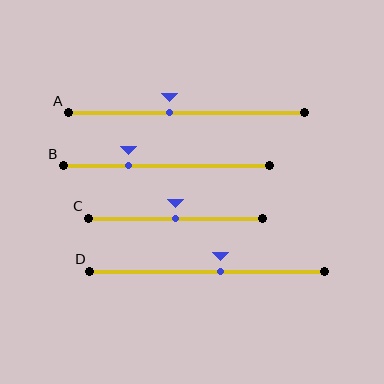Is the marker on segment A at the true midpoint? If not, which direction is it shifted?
No, the marker on segment A is shifted to the left by about 7% of the segment length.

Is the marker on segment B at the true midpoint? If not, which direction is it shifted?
No, the marker on segment B is shifted to the left by about 18% of the segment length.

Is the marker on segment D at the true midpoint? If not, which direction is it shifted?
No, the marker on segment D is shifted to the right by about 6% of the segment length.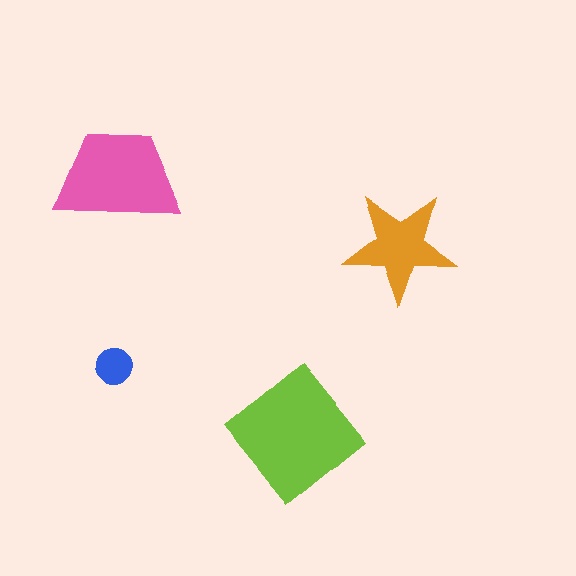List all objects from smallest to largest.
The blue circle, the orange star, the pink trapezoid, the lime diamond.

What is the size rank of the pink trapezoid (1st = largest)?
2nd.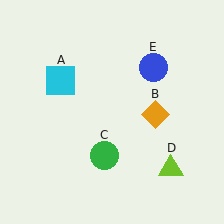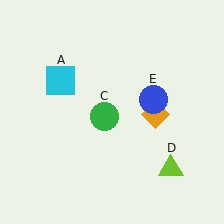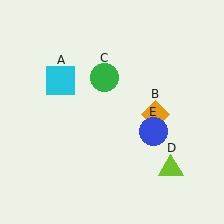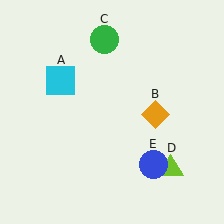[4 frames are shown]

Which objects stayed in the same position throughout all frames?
Cyan square (object A) and orange diamond (object B) and lime triangle (object D) remained stationary.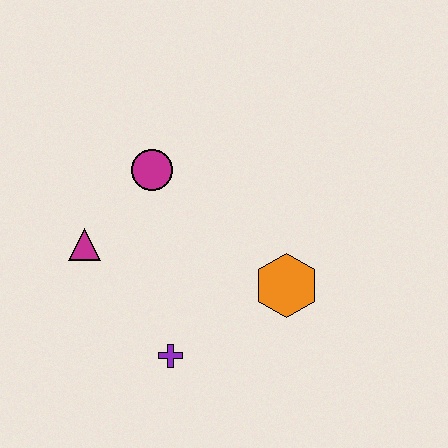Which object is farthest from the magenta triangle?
The orange hexagon is farthest from the magenta triangle.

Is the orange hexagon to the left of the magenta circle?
No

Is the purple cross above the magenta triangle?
No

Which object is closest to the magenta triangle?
The magenta circle is closest to the magenta triangle.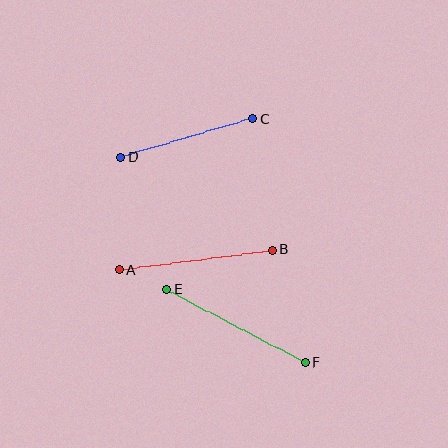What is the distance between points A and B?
The distance is approximately 154 pixels.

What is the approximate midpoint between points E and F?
The midpoint is at approximately (236, 326) pixels.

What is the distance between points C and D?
The distance is approximately 137 pixels.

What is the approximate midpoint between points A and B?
The midpoint is at approximately (196, 260) pixels.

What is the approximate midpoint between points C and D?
The midpoint is at approximately (187, 138) pixels.